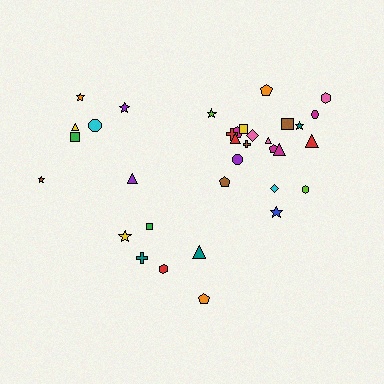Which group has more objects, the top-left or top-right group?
The top-right group.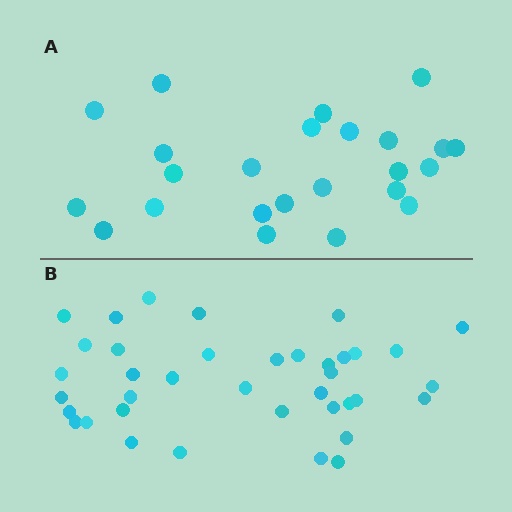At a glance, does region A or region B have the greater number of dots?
Region B (the bottom region) has more dots.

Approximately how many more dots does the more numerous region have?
Region B has approximately 15 more dots than region A.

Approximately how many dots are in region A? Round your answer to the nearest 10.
About 20 dots. (The exact count is 24, which rounds to 20.)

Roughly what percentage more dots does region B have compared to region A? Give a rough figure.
About 60% more.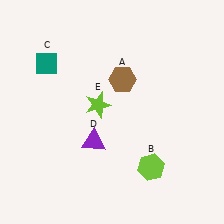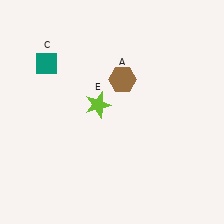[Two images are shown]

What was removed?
The lime hexagon (B), the purple triangle (D) were removed in Image 2.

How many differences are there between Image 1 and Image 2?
There are 2 differences between the two images.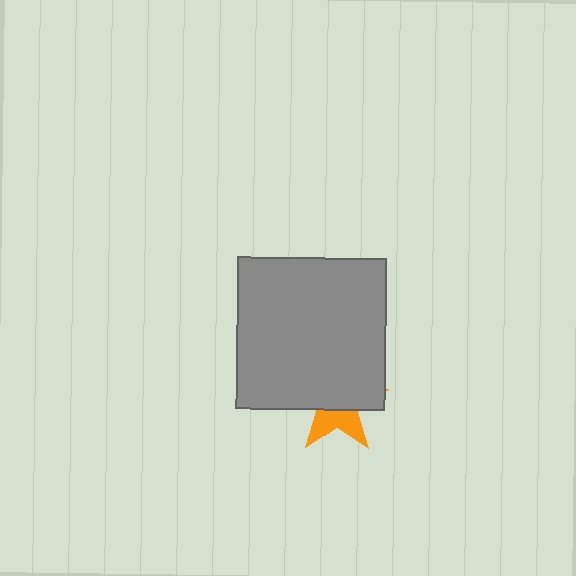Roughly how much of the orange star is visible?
A small part of it is visible (roughly 39%).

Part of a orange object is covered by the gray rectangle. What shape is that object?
It is a star.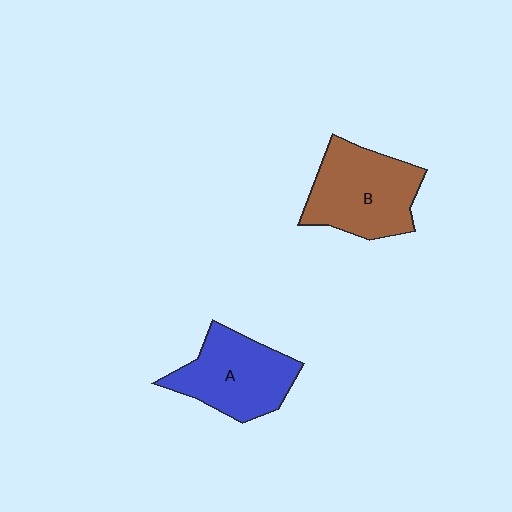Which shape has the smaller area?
Shape A (blue).